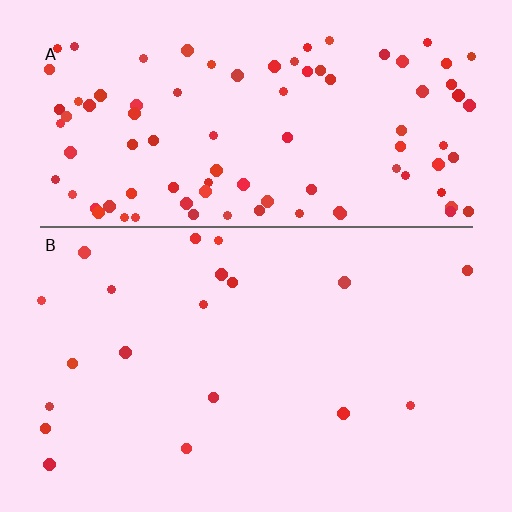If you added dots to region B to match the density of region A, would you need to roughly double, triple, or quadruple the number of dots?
Approximately quadruple.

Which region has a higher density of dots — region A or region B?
A (the top).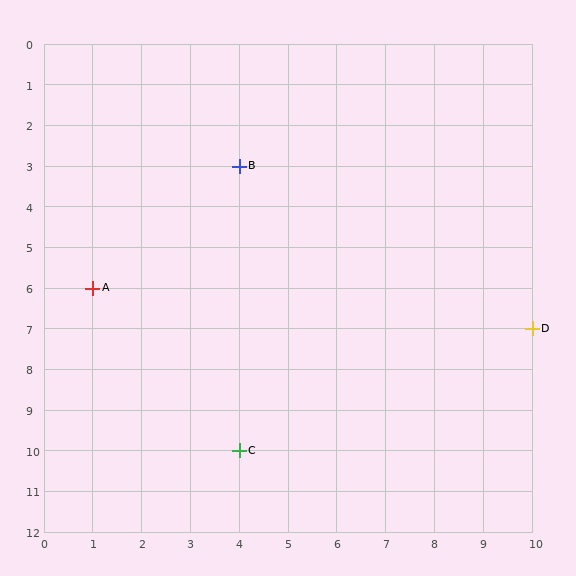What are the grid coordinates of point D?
Point D is at grid coordinates (10, 7).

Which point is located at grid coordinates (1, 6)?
Point A is at (1, 6).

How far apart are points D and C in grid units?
Points D and C are 6 columns and 3 rows apart (about 6.7 grid units diagonally).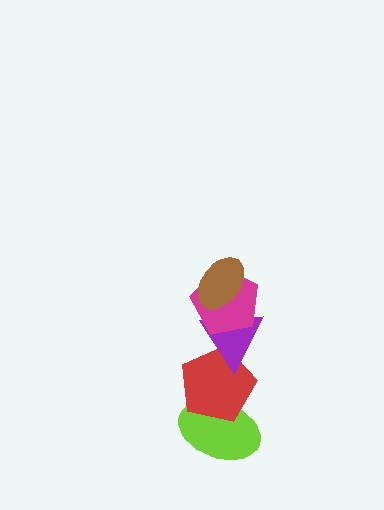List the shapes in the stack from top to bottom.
From top to bottom: the brown ellipse, the magenta pentagon, the purple triangle, the red pentagon, the lime ellipse.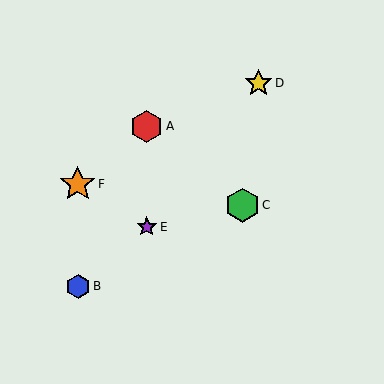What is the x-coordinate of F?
Object F is at x≈78.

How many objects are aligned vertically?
2 objects (A, E) are aligned vertically.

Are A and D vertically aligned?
No, A is at x≈147 and D is at x≈258.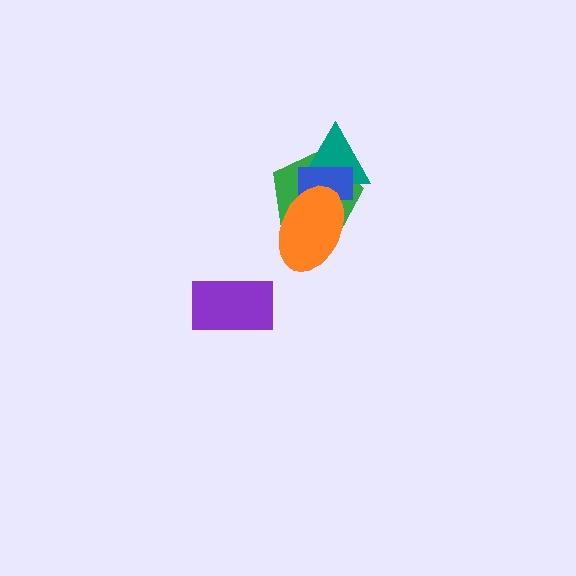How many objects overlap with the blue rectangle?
3 objects overlap with the blue rectangle.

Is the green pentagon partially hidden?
Yes, it is partially covered by another shape.